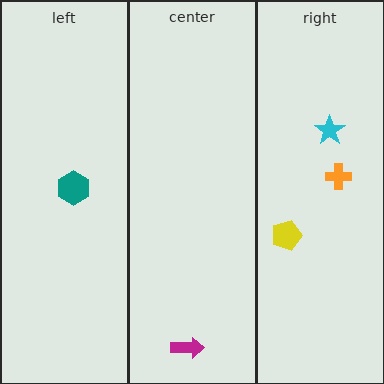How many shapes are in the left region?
1.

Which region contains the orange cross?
The right region.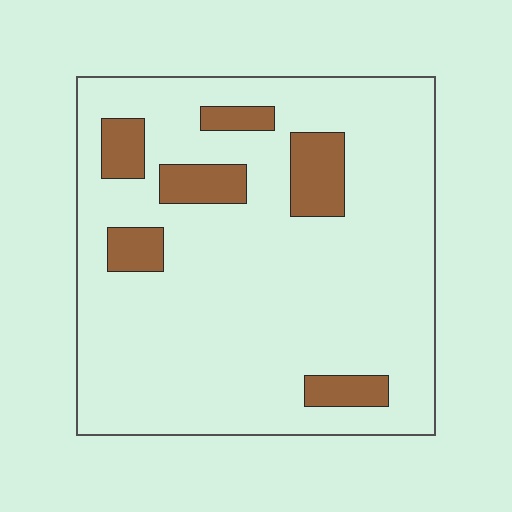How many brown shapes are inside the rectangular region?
6.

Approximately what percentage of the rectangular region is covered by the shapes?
Approximately 15%.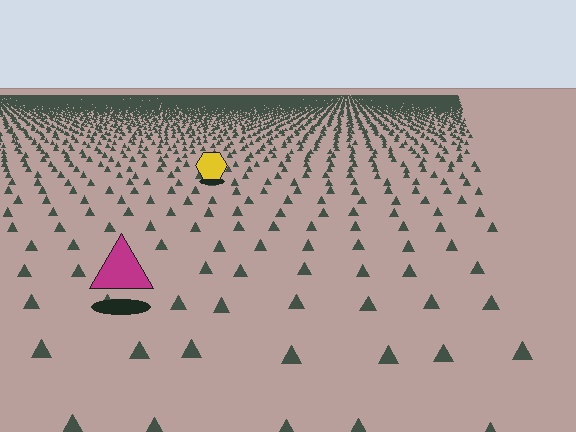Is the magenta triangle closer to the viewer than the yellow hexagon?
Yes. The magenta triangle is closer — you can tell from the texture gradient: the ground texture is coarser near it.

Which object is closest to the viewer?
The magenta triangle is closest. The texture marks near it are larger and more spread out.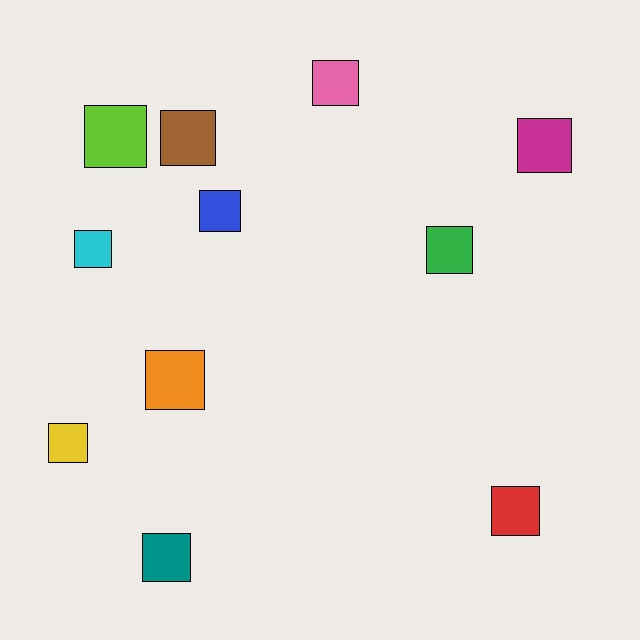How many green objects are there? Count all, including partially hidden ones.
There is 1 green object.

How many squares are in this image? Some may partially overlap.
There are 11 squares.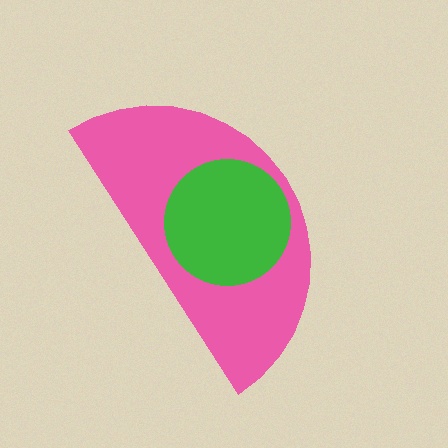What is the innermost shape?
The green circle.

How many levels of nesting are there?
2.